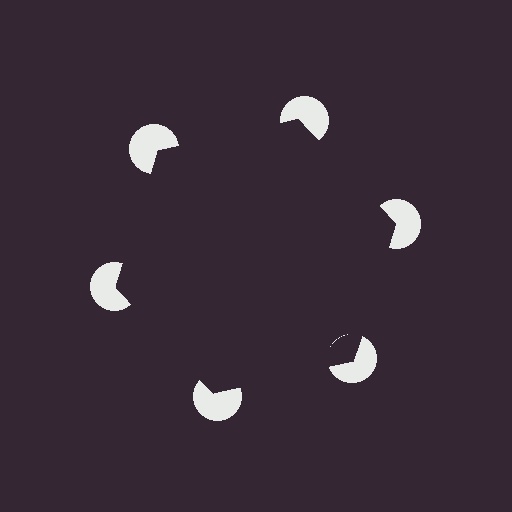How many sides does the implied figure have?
6 sides.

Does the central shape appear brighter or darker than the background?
It typically appears slightly darker than the background, even though no actual brightness change is drawn.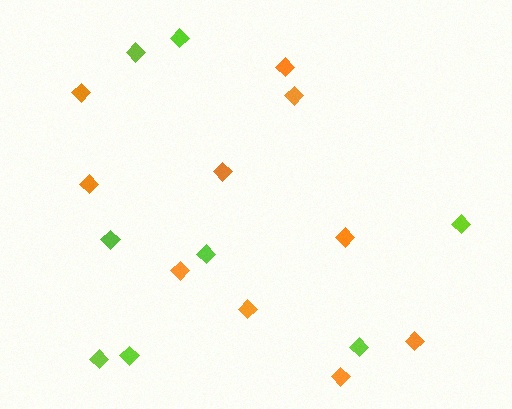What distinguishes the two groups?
There are 2 groups: one group of orange diamonds (10) and one group of lime diamonds (8).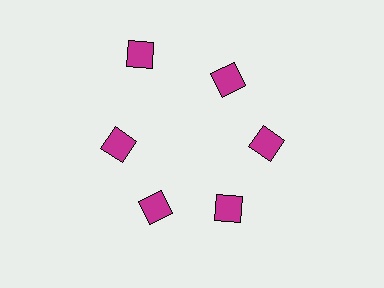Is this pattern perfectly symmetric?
No. The 6 magenta squares are arranged in a ring, but one element near the 11 o'clock position is pushed outward from the center, breaking the 6-fold rotational symmetry.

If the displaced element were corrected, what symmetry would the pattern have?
It would have 6-fold rotational symmetry — the pattern would map onto itself every 60 degrees.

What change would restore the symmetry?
The symmetry would be restored by moving it inward, back onto the ring so that all 6 squares sit at equal angles and equal distance from the center.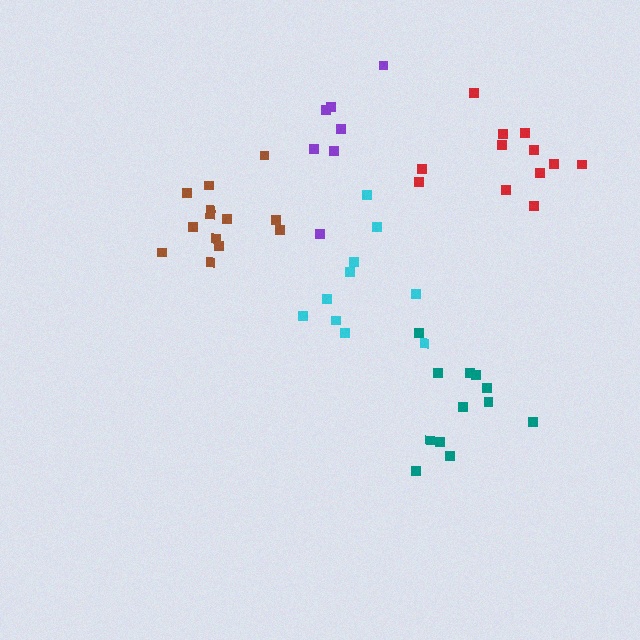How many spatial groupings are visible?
There are 5 spatial groupings.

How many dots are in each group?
Group 1: 7 dots, Group 2: 10 dots, Group 3: 12 dots, Group 4: 13 dots, Group 5: 12 dots (54 total).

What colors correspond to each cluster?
The clusters are colored: purple, cyan, red, brown, teal.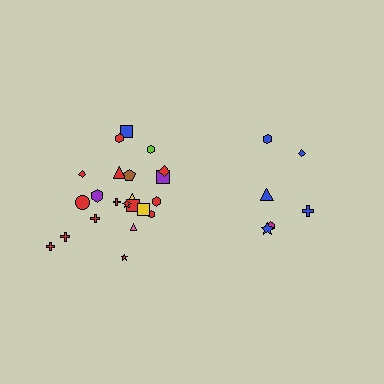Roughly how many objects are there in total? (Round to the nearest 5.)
Roughly 30 objects in total.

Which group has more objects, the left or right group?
The left group.